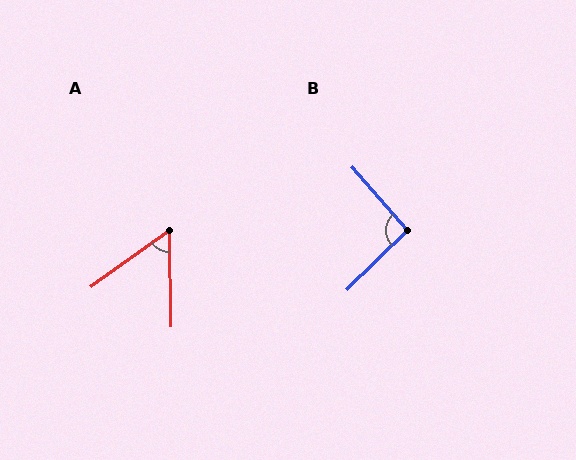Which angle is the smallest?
A, at approximately 55 degrees.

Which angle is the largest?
B, at approximately 93 degrees.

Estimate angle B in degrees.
Approximately 93 degrees.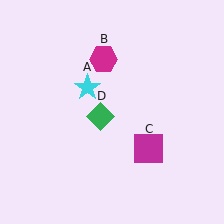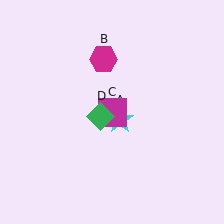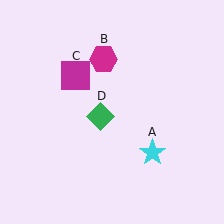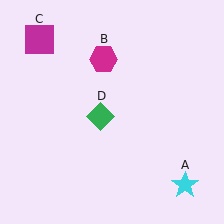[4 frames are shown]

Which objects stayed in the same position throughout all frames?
Magenta hexagon (object B) and green diamond (object D) remained stationary.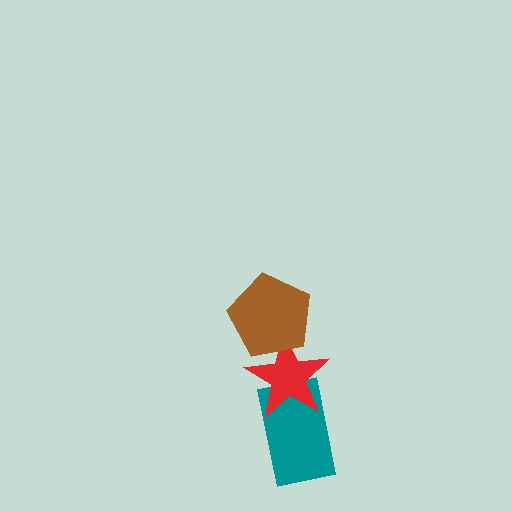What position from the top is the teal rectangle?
The teal rectangle is 3rd from the top.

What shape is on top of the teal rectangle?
The red star is on top of the teal rectangle.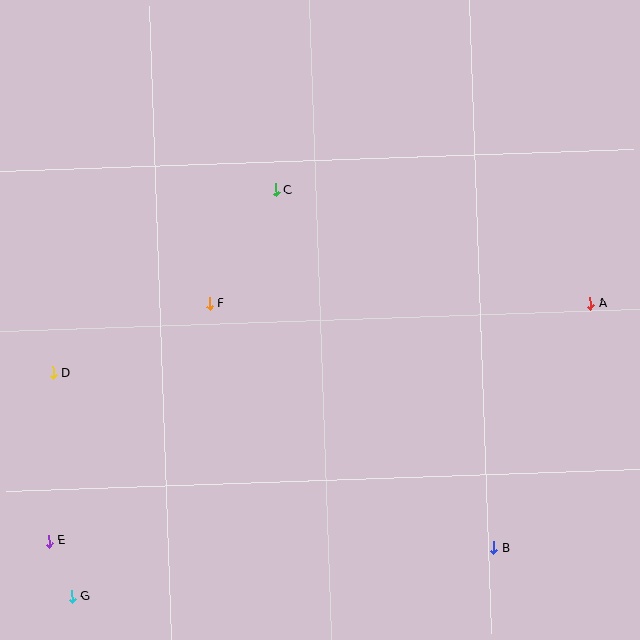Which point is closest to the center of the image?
Point F at (210, 304) is closest to the center.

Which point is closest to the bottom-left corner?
Point G is closest to the bottom-left corner.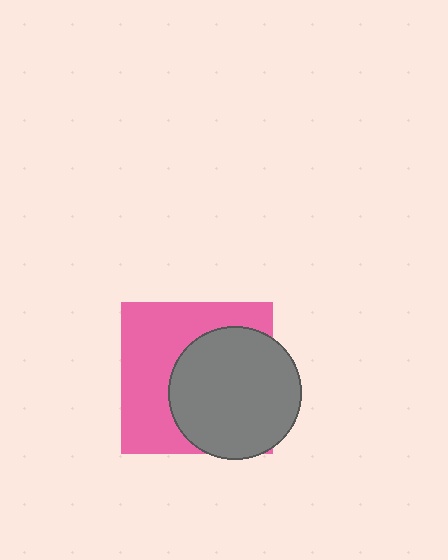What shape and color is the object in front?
The object in front is a gray circle.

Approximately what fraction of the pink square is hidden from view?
Roughly 50% of the pink square is hidden behind the gray circle.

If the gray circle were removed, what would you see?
You would see the complete pink square.